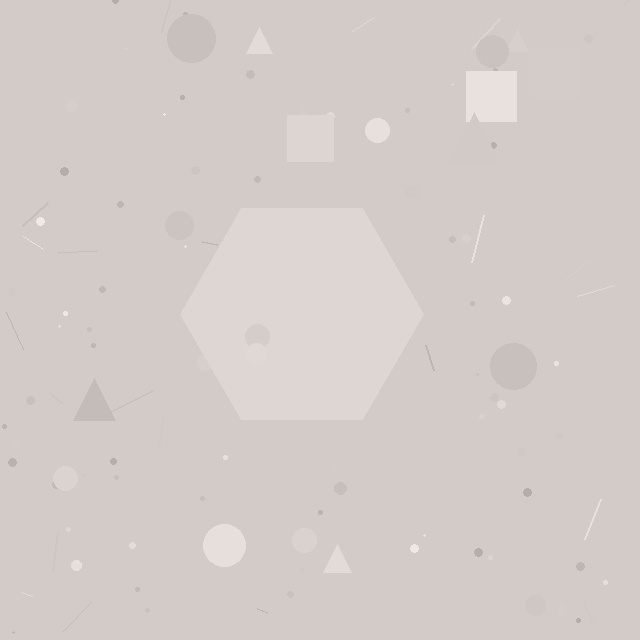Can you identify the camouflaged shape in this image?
The camouflaged shape is a hexagon.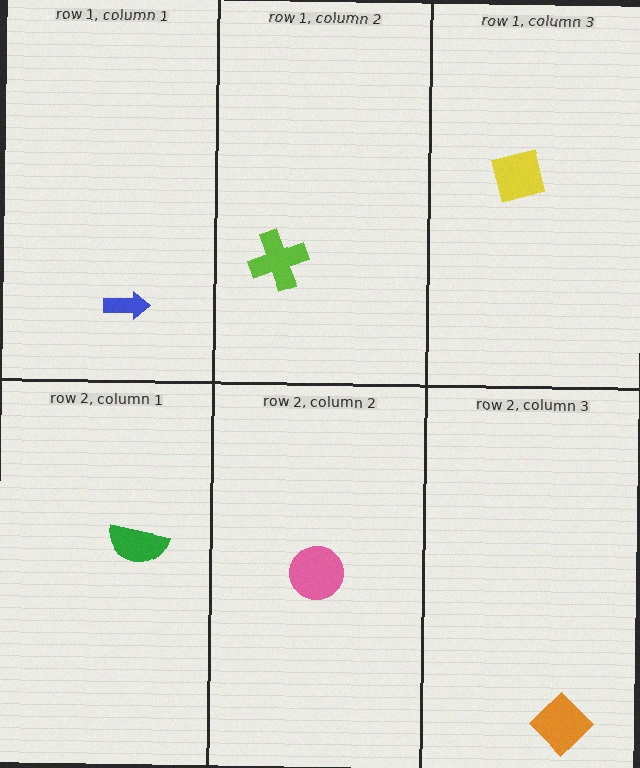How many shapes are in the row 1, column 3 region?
1.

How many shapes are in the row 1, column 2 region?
1.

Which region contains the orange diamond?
The row 2, column 3 region.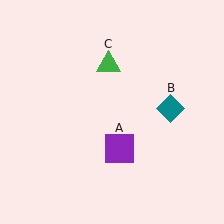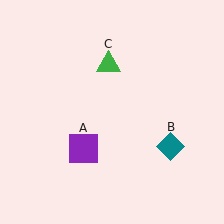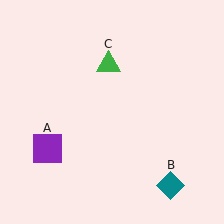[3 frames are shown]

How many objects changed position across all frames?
2 objects changed position: purple square (object A), teal diamond (object B).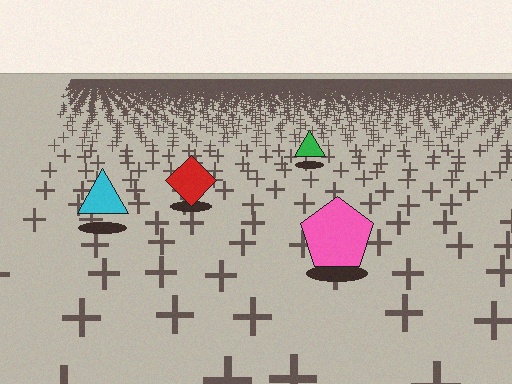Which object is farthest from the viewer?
The green triangle is farthest from the viewer. It appears smaller and the ground texture around it is denser.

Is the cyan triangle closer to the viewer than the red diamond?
Yes. The cyan triangle is closer — you can tell from the texture gradient: the ground texture is coarser near it.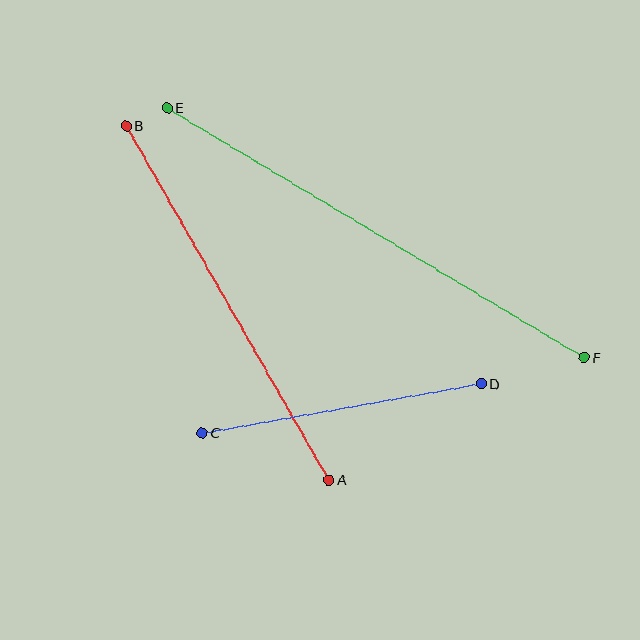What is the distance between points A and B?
The distance is approximately 408 pixels.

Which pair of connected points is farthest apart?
Points E and F are farthest apart.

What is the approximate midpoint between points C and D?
The midpoint is at approximately (342, 408) pixels.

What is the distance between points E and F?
The distance is approximately 486 pixels.